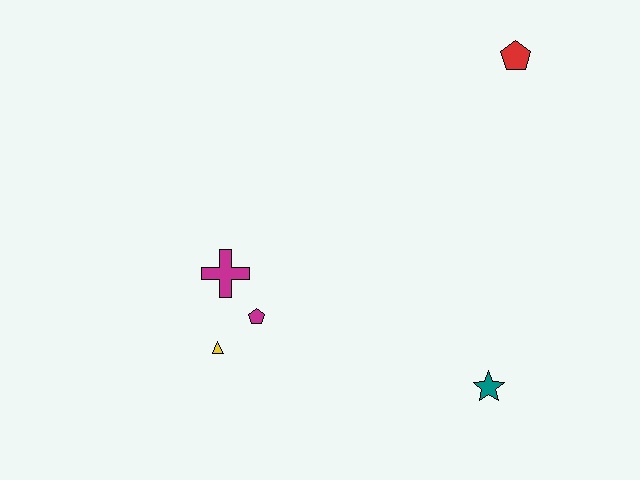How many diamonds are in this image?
There are no diamonds.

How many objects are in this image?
There are 5 objects.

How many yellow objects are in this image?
There is 1 yellow object.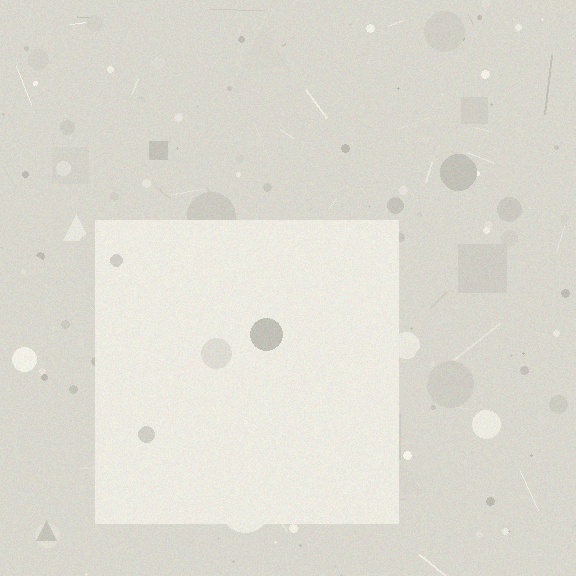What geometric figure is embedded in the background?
A square is embedded in the background.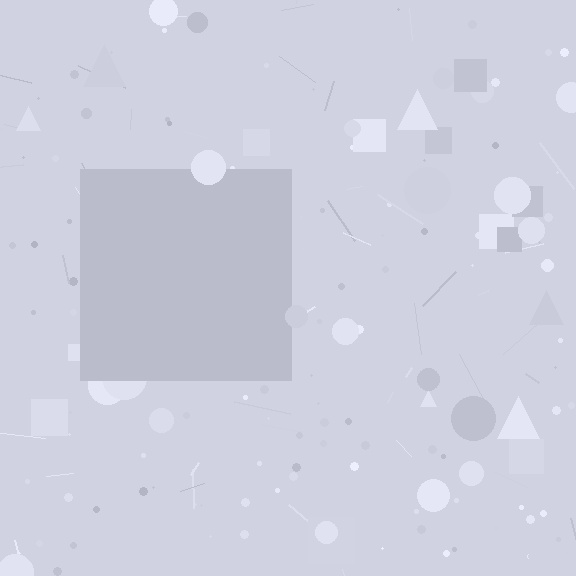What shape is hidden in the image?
A square is hidden in the image.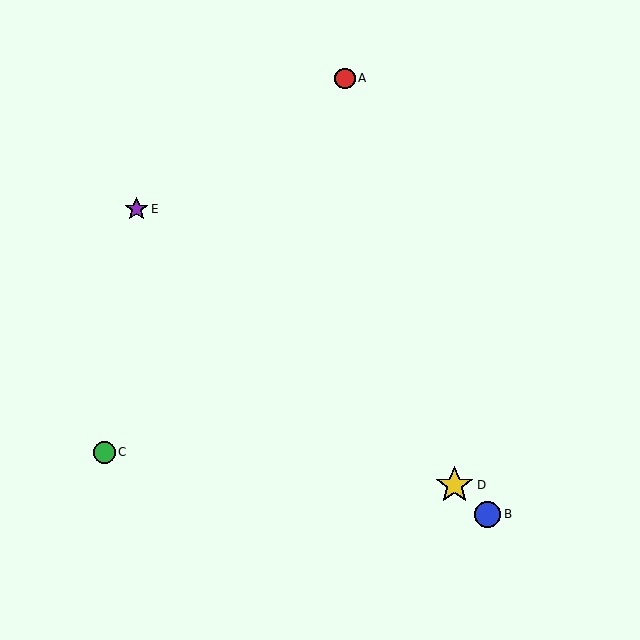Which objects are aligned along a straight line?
Objects B, D, E are aligned along a straight line.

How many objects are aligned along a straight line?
3 objects (B, D, E) are aligned along a straight line.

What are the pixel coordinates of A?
Object A is at (345, 78).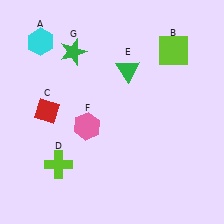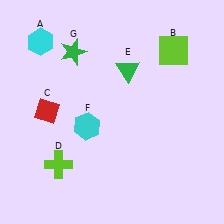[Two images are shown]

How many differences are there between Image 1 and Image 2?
There is 1 difference between the two images.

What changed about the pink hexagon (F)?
In Image 1, F is pink. In Image 2, it changed to cyan.